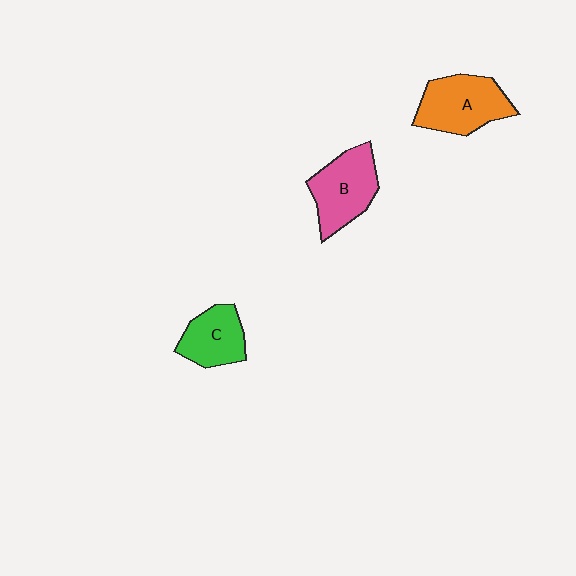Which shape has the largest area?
Shape A (orange).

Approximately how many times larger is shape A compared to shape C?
Approximately 1.4 times.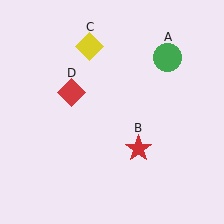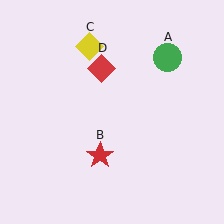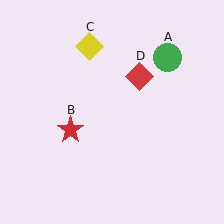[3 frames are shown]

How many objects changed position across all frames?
2 objects changed position: red star (object B), red diamond (object D).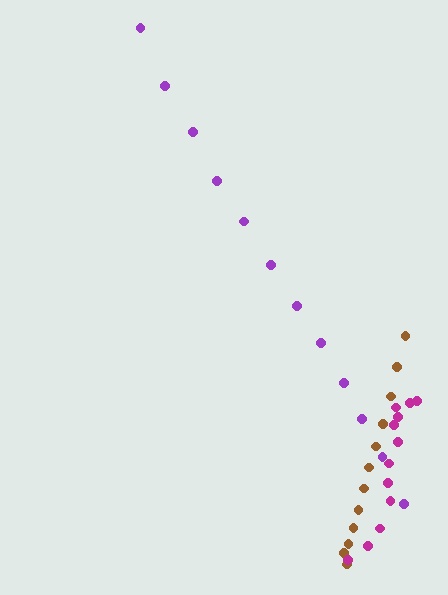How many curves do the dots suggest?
There are 3 distinct paths.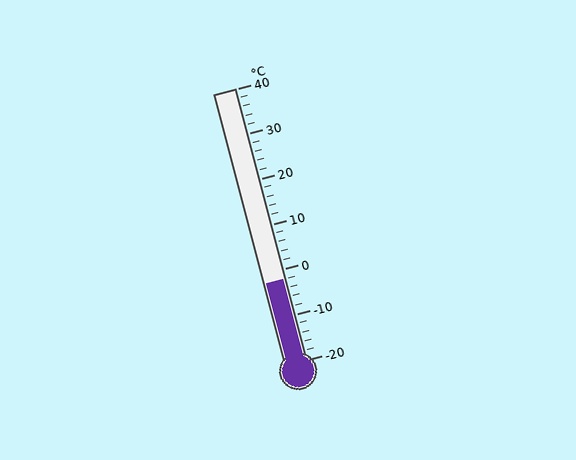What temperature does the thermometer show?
The thermometer shows approximately -2°C.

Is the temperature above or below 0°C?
The temperature is below 0°C.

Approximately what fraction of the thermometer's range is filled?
The thermometer is filled to approximately 30% of its range.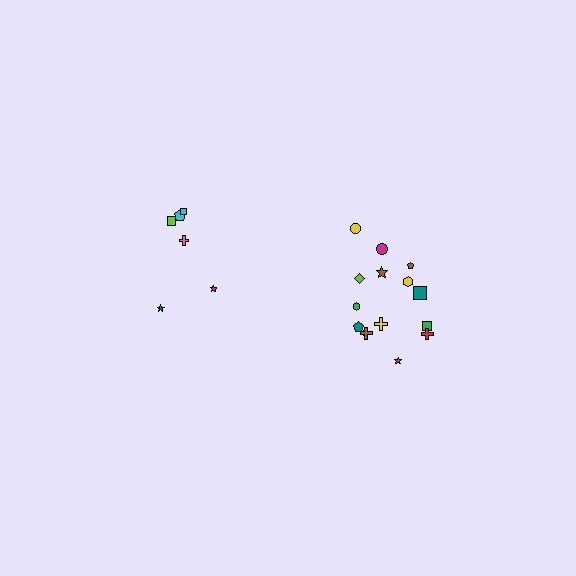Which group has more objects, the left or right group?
The right group.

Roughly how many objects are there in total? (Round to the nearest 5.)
Roughly 20 objects in total.